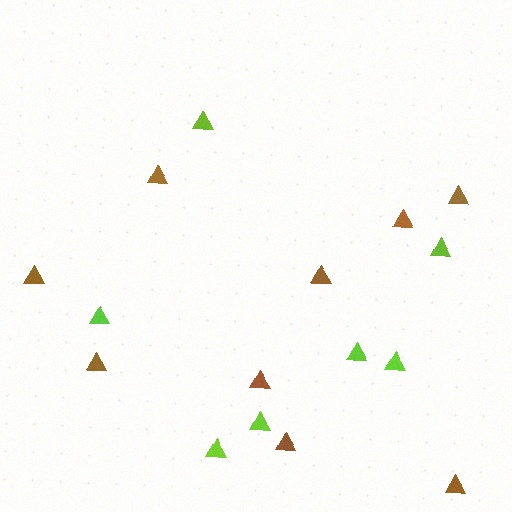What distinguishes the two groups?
There are 2 groups: one group of brown triangles (9) and one group of lime triangles (7).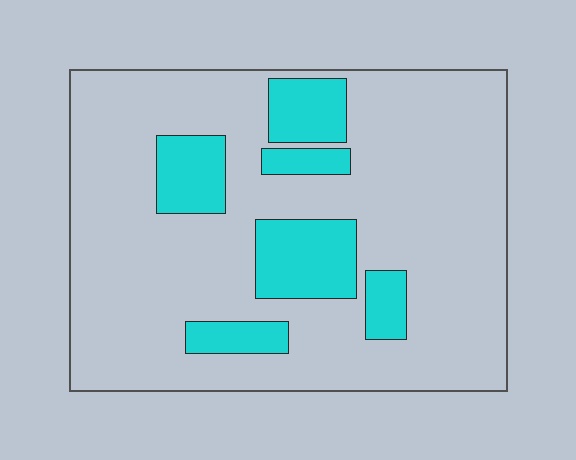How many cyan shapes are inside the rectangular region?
6.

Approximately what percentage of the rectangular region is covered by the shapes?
Approximately 20%.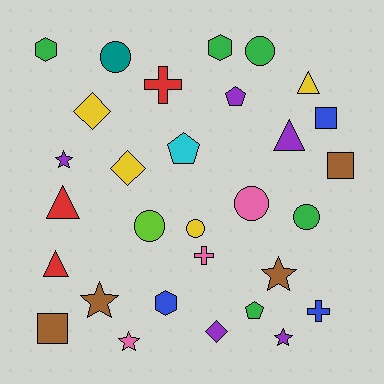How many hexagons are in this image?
There are 3 hexagons.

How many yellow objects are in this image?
There are 4 yellow objects.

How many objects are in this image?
There are 30 objects.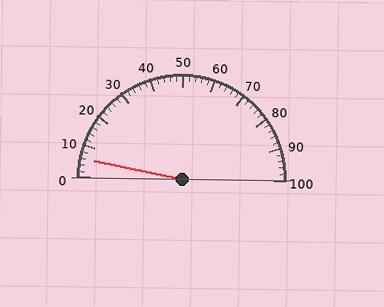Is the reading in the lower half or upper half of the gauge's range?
The reading is in the lower half of the range (0 to 100).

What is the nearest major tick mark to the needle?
The nearest major tick mark is 10.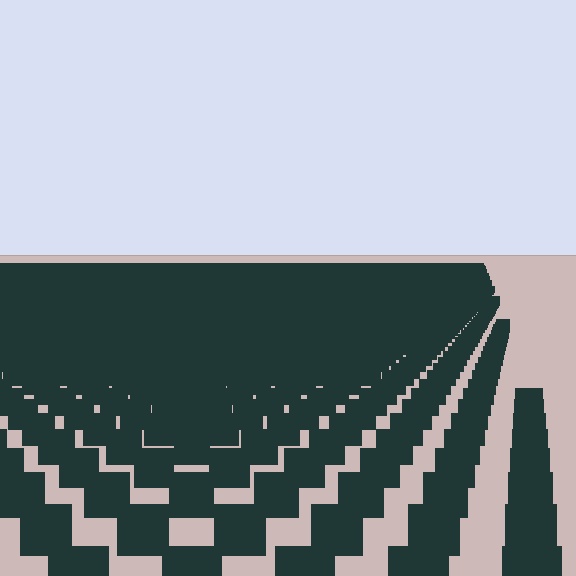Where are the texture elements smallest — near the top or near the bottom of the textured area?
Near the top.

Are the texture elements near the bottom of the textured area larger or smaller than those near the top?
Larger. Near the bottom, elements are closer to the viewer and appear at a bigger on-screen size.